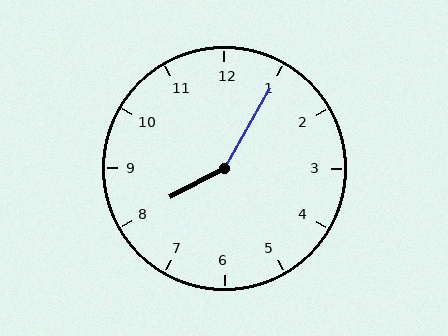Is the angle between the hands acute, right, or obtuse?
It is obtuse.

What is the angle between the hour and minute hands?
Approximately 148 degrees.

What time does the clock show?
8:05.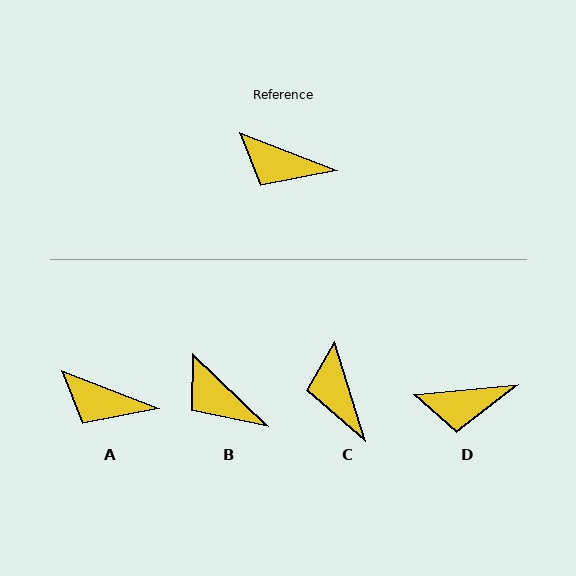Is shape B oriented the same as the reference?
No, it is off by about 23 degrees.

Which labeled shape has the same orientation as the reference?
A.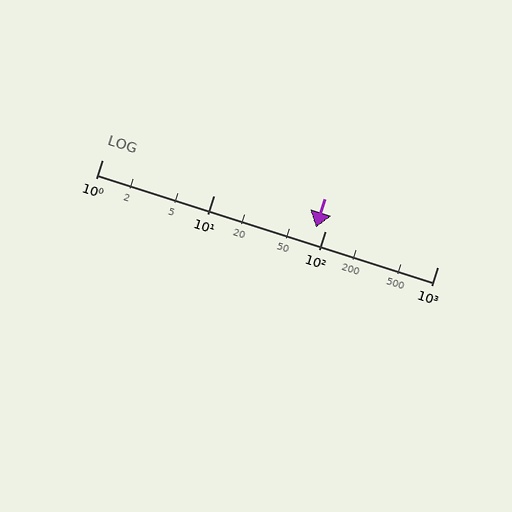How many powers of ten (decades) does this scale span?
The scale spans 3 decades, from 1 to 1000.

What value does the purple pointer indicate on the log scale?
The pointer indicates approximately 82.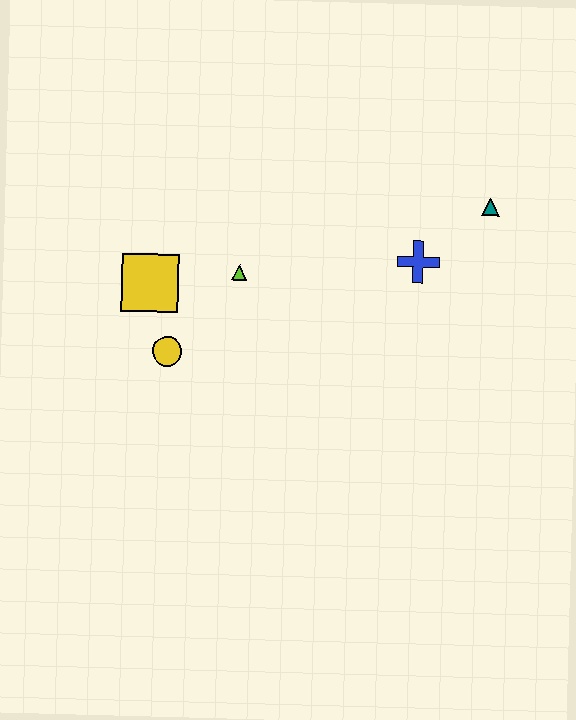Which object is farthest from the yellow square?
The teal triangle is farthest from the yellow square.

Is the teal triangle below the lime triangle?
No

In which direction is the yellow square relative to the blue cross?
The yellow square is to the left of the blue cross.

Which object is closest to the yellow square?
The yellow circle is closest to the yellow square.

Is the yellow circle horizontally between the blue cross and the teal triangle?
No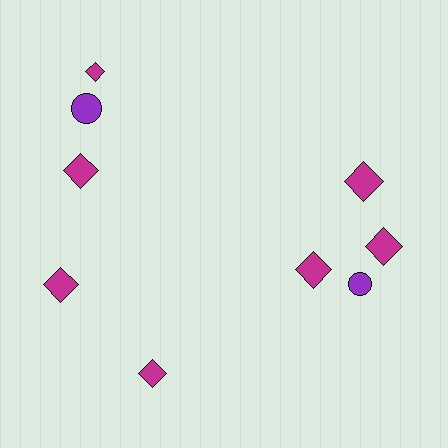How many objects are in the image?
There are 9 objects.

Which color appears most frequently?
Magenta, with 7 objects.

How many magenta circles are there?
There are no magenta circles.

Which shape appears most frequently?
Diamond, with 7 objects.